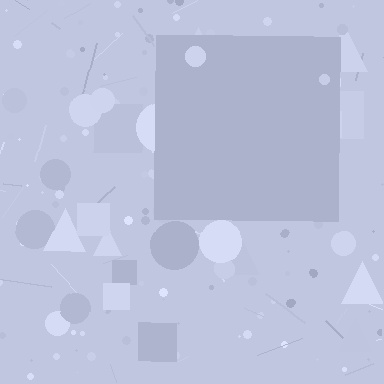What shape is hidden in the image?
A square is hidden in the image.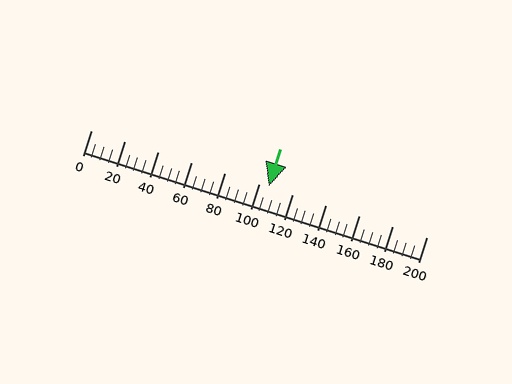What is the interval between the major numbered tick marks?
The major tick marks are spaced 20 units apart.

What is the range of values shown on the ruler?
The ruler shows values from 0 to 200.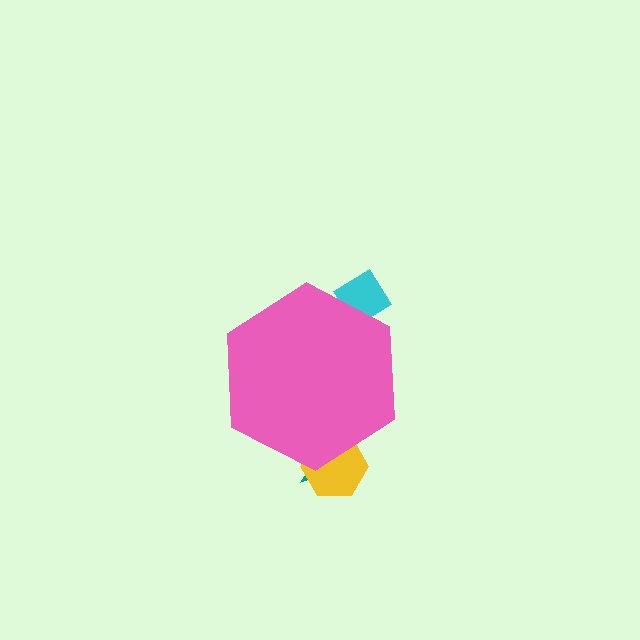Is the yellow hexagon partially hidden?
Yes, the yellow hexagon is partially hidden behind the pink hexagon.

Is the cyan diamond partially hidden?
Yes, the cyan diamond is partially hidden behind the pink hexagon.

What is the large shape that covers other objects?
A pink hexagon.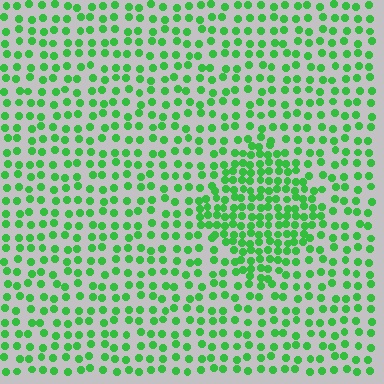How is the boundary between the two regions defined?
The boundary is defined by a change in element density (approximately 1.9x ratio). All elements are the same color, size, and shape.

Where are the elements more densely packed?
The elements are more densely packed inside the diamond boundary.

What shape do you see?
I see a diamond.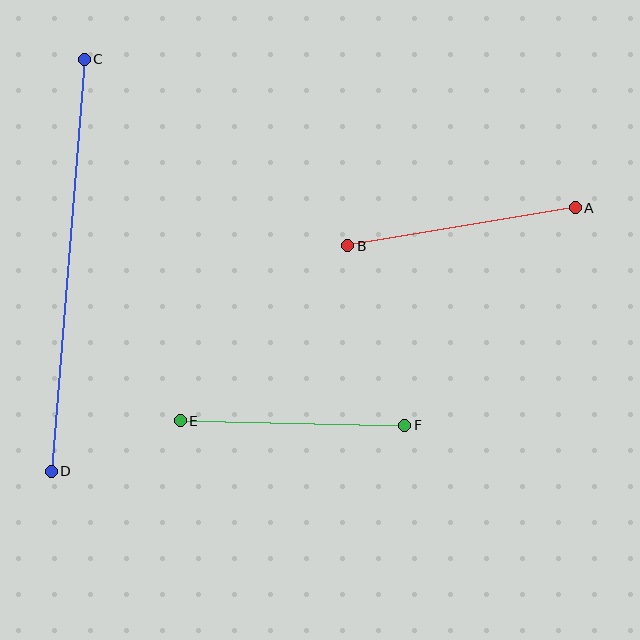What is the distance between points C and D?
The distance is approximately 414 pixels.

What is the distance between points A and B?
The distance is approximately 231 pixels.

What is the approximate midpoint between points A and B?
The midpoint is at approximately (462, 227) pixels.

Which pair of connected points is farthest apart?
Points C and D are farthest apart.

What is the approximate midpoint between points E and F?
The midpoint is at approximately (292, 423) pixels.